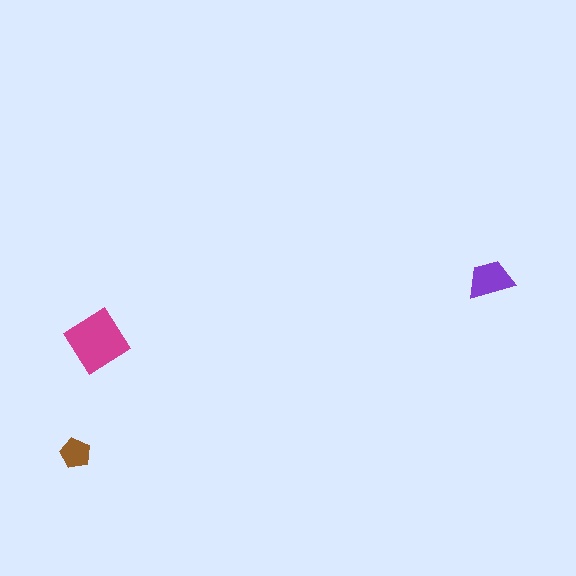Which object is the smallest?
The brown pentagon.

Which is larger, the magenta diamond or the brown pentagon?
The magenta diamond.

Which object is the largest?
The magenta diamond.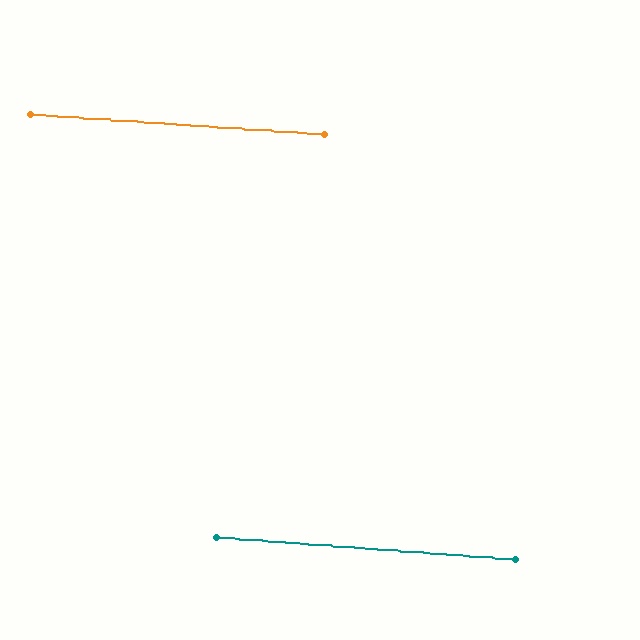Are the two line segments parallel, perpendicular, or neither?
Parallel — their directions differ by only 0.3°.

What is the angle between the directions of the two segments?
Approximately 0 degrees.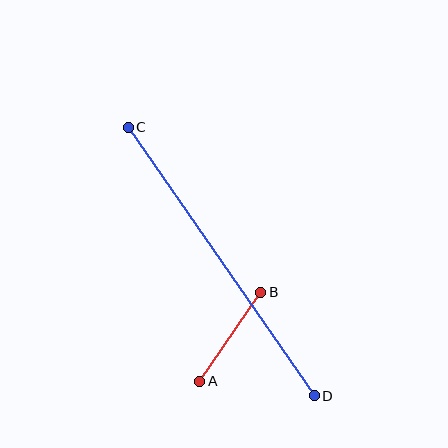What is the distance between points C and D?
The distance is approximately 327 pixels.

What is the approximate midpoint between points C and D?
The midpoint is at approximately (221, 262) pixels.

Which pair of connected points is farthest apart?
Points C and D are farthest apart.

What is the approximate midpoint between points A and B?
The midpoint is at approximately (230, 337) pixels.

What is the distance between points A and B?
The distance is approximately 108 pixels.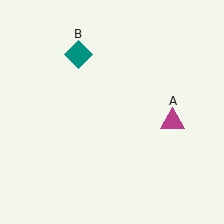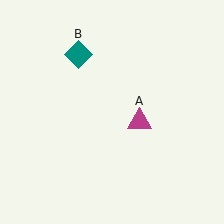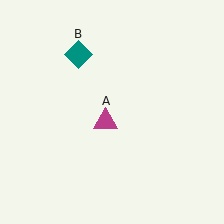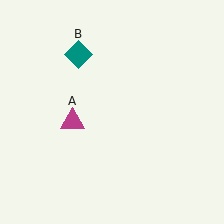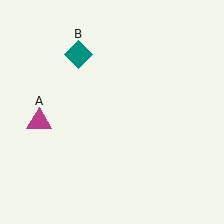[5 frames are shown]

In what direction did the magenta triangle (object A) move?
The magenta triangle (object A) moved left.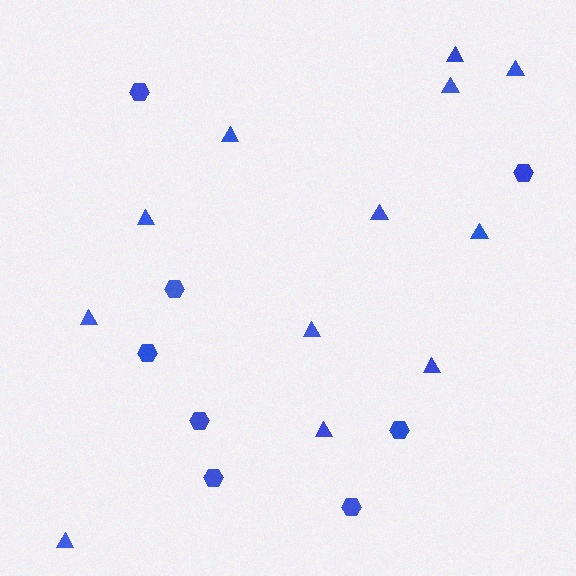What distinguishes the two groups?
There are 2 groups: one group of triangles (12) and one group of hexagons (8).